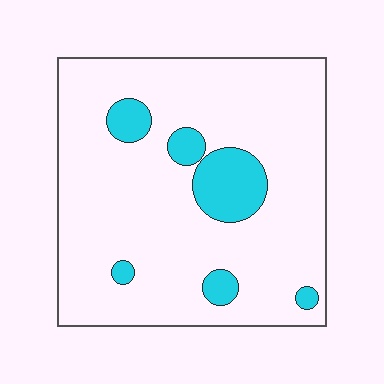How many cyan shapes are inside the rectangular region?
6.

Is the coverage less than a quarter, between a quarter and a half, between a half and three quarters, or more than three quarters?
Less than a quarter.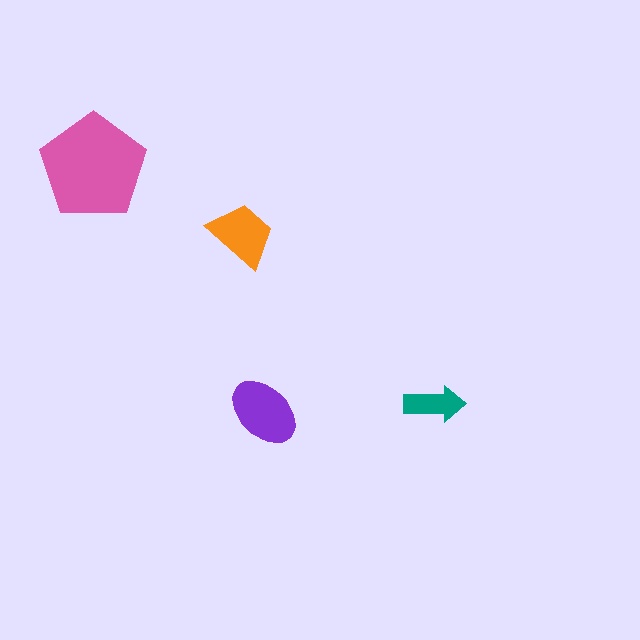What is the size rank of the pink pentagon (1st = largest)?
1st.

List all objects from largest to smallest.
The pink pentagon, the purple ellipse, the orange trapezoid, the teal arrow.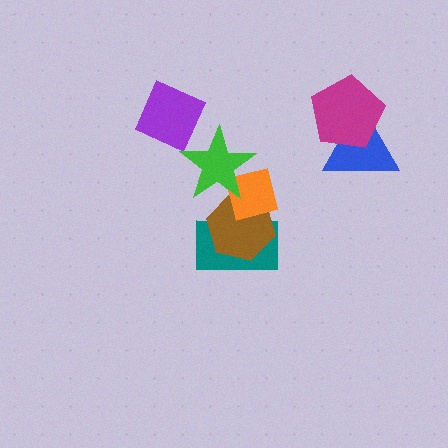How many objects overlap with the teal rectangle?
2 objects overlap with the teal rectangle.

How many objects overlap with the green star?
3 objects overlap with the green star.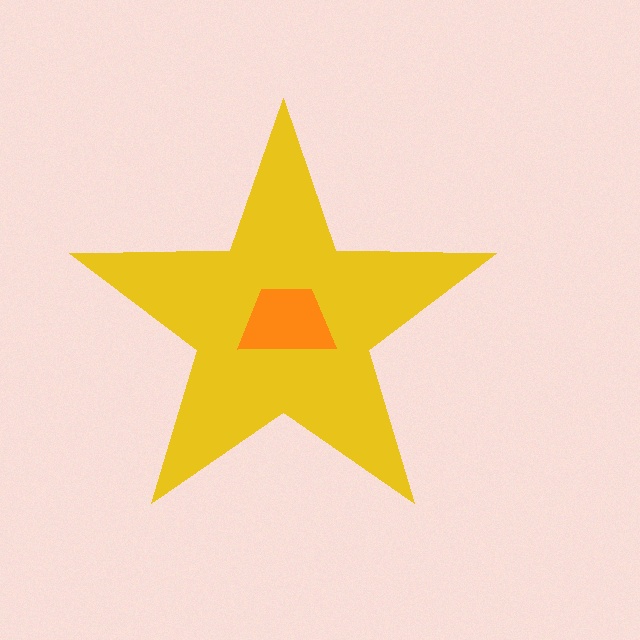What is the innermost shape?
The orange trapezoid.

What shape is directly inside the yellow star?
The orange trapezoid.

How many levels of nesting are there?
2.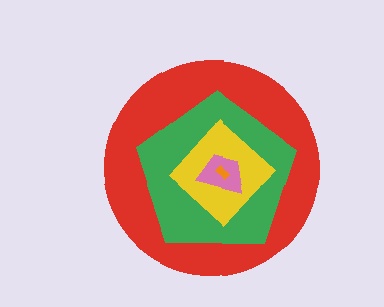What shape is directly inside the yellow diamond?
The pink trapezoid.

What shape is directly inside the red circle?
The green pentagon.